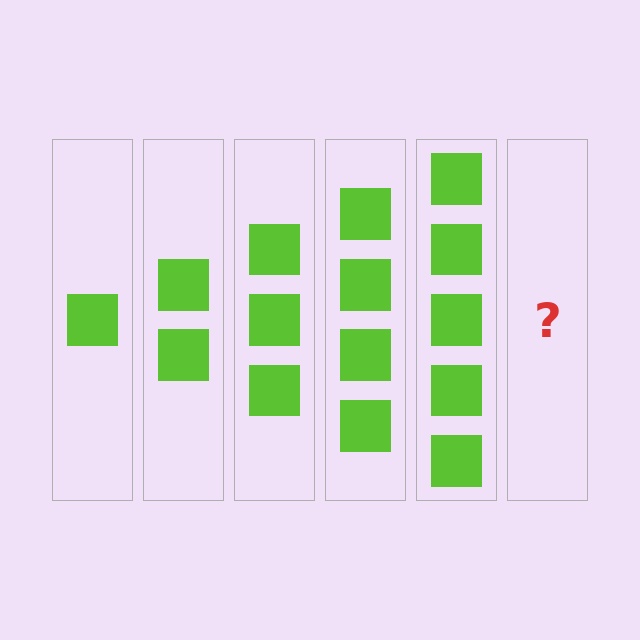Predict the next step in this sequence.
The next step is 6 squares.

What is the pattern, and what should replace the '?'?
The pattern is that each step adds one more square. The '?' should be 6 squares.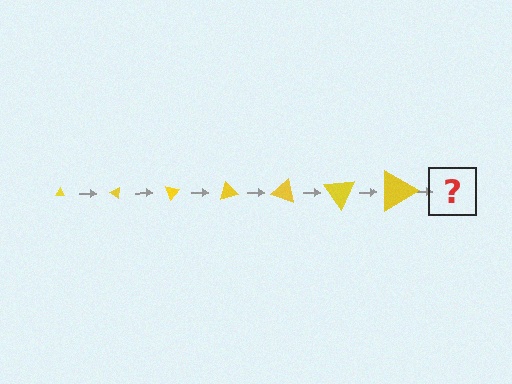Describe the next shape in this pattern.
It should be a triangle, larger than the previous one and rotated 245 degrees from the start.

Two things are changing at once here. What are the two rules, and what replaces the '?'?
The two rules are that the triangle grows larger each step and it rotates 35 degrees each step. The '?' should be a triangle, larger than the previous one and rotated 245 degrees from the start.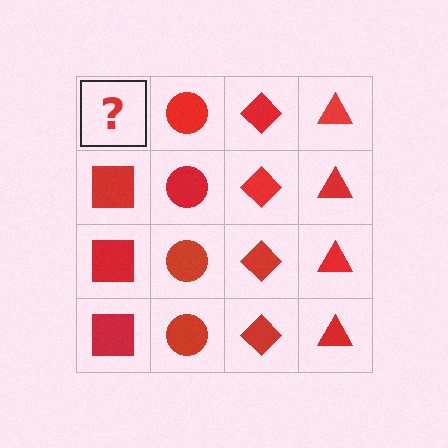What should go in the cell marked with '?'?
The missing cell should contain a red square.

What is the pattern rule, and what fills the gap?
The rule is that each column has a consistent shape. The gap should be filled with a red square.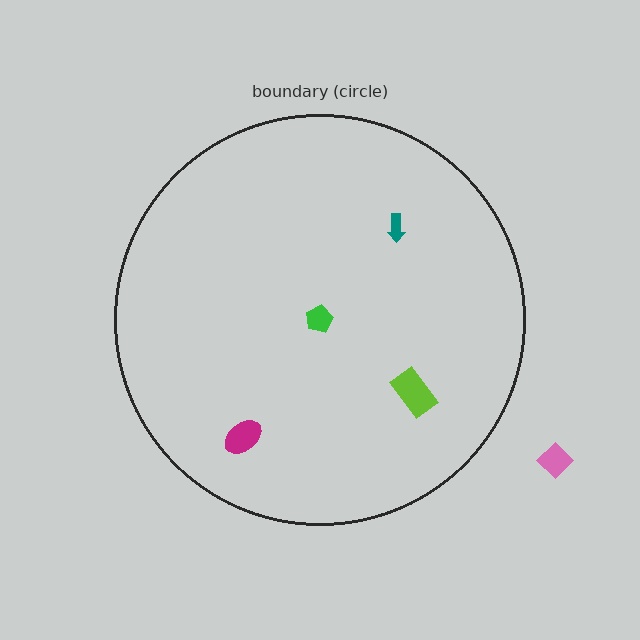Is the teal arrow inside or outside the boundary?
Inside.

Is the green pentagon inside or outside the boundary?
Inside.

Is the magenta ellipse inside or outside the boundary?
Inside.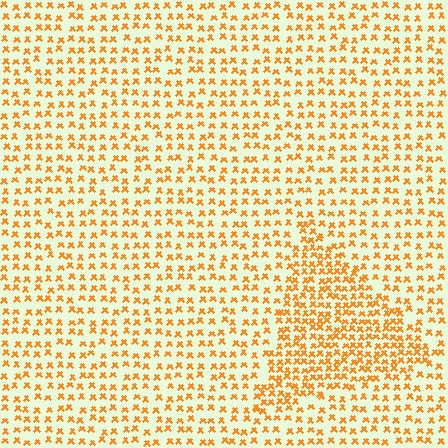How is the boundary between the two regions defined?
The boundary is defined by a change in element density (approximately 1.8x ratio). All elements are the same color, size, and shape.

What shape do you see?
I see a triangle.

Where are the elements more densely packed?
The elements are more densely packed inside the triangle boundary.